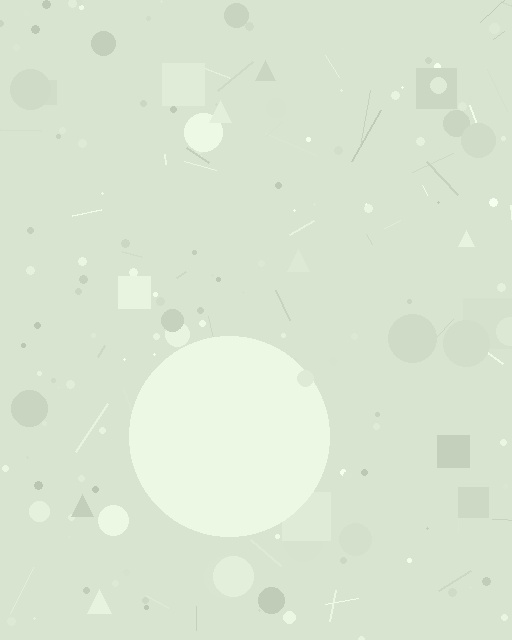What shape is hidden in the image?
A circle is hidden in the image.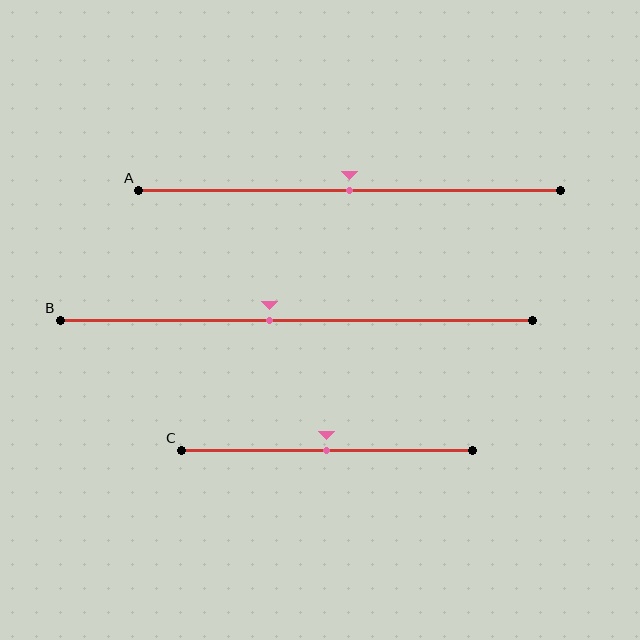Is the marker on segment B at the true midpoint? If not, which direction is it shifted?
No, the marker on segment B is shifted to the left by about 6% of the segment length.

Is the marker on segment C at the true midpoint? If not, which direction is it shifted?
Yes, the marker on segment C is at the true midpoint.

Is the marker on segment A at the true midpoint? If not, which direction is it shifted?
Yes, the marker on segment A is at the true midpoint.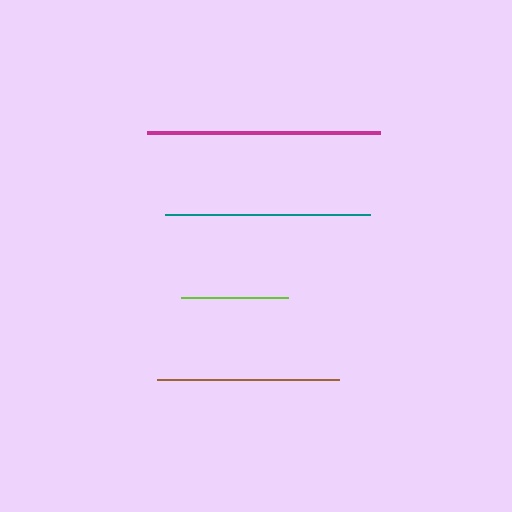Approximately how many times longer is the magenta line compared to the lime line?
The magenta line is approximately 2.2 times the length of the lime line.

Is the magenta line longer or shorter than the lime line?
The magenta line is longer than the lime line.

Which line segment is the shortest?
The lime line is the shortest at approximately 107 pixels.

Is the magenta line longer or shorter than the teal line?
The magenta line is longer than the teal line.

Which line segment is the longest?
The magenta line is the longest at approximately 233 pixels.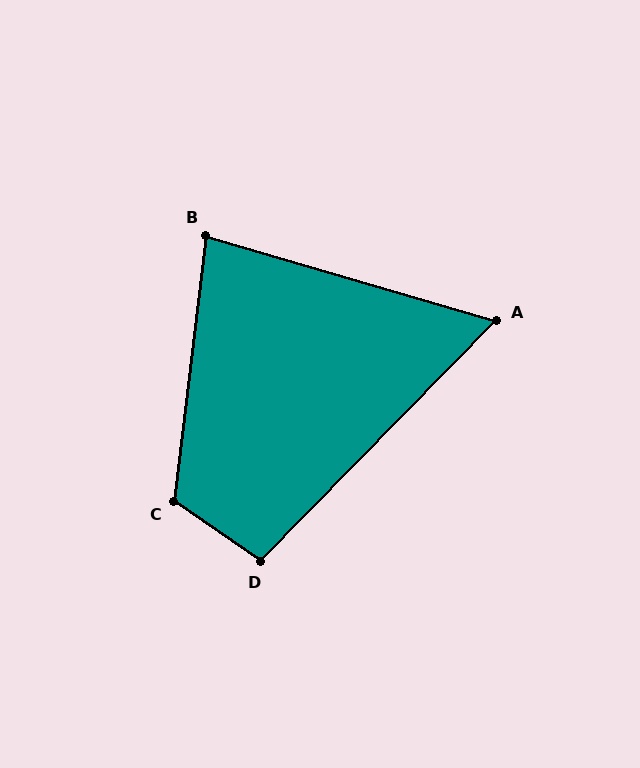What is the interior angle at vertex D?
Approximately 99 degrees (obtuse).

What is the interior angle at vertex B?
Approximately 81 degrees (acute).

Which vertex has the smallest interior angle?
A, at approximately 62 degrees.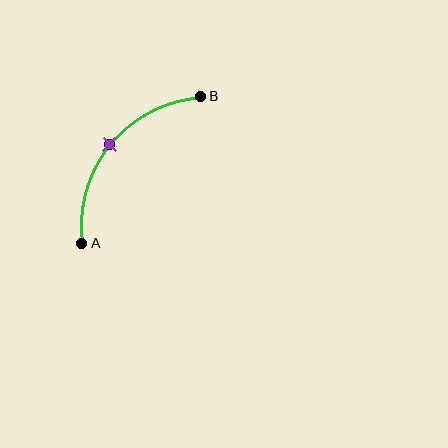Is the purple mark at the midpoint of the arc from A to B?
Yes. The purple mark lies on the arc at equal arc-length from both A and B — it is the arc midpoint.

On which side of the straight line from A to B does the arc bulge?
The arc bulges above and to the left of the straight line connecting A and B.